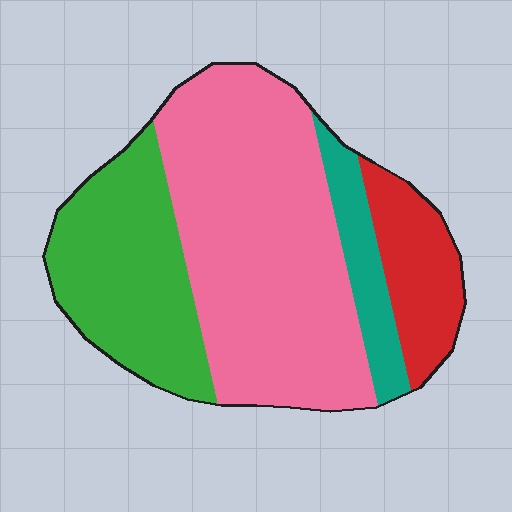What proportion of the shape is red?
Red covers 13% of the shape.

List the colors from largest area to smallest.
From largest to smallest: pink, green, red, teal.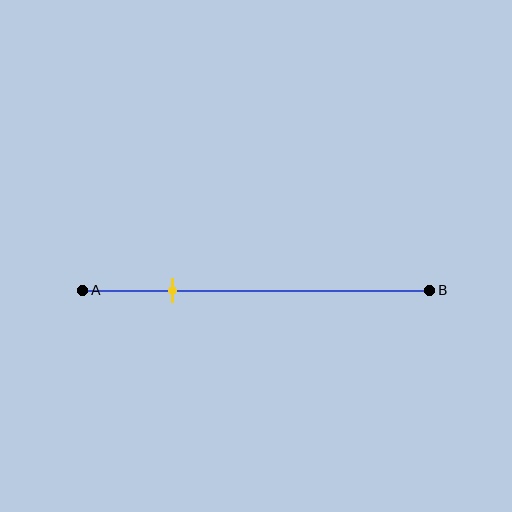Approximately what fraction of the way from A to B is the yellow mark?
The yellow mark is approximately 25% of the way from A to B.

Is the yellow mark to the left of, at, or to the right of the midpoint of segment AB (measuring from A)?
The yellow mark is to the left of the midpoint of segment AB.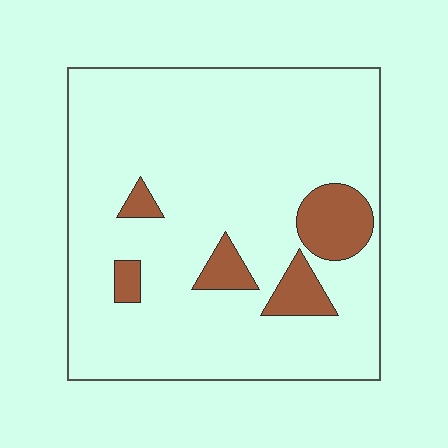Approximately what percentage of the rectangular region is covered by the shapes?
Approximately 10%.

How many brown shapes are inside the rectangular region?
5.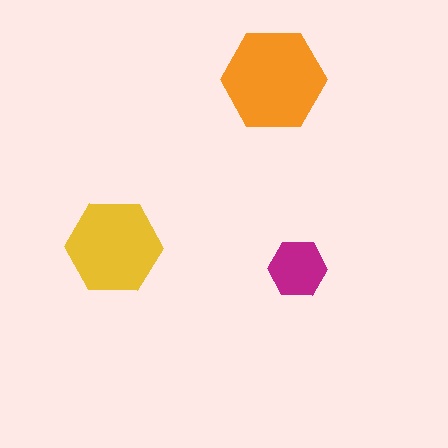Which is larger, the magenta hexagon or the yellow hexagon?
The yellow one.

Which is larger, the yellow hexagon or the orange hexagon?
The orange one.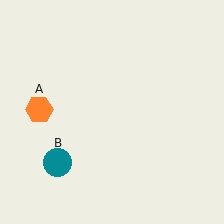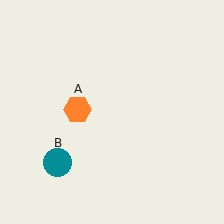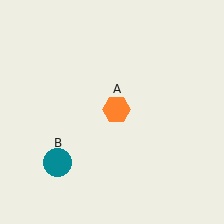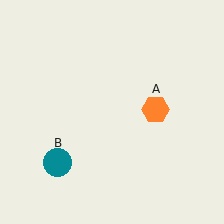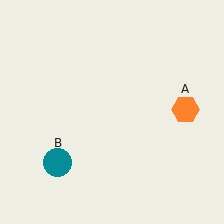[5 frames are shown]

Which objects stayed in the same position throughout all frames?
Teal circle (object B) remained stationary.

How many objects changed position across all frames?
1 object changed position: orange hexagon (object A).